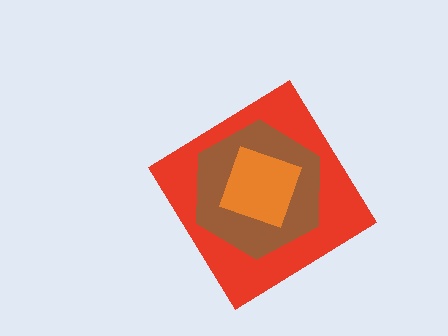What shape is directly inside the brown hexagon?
The orange square.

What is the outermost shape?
The red diamond.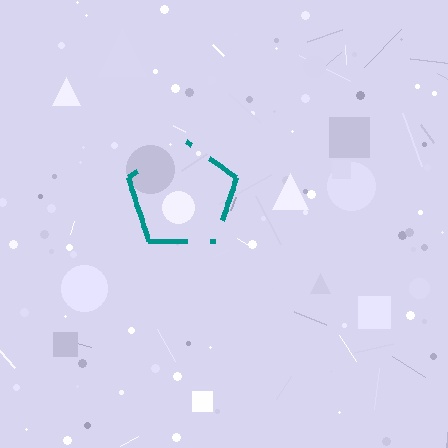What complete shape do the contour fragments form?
The contour fragments form a pentagon.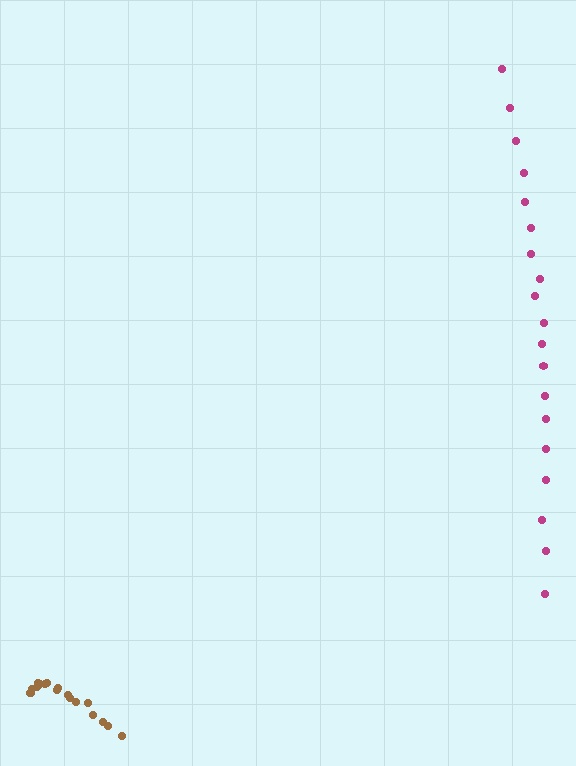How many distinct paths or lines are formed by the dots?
There are 2 distinct paths.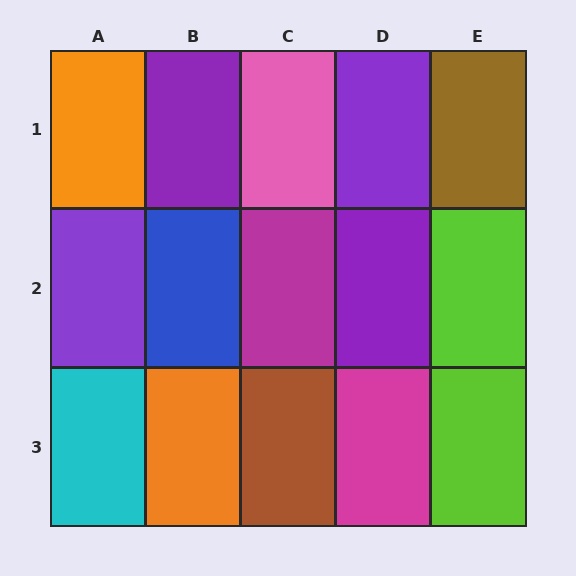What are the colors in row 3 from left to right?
Cyan, orange, brown, magenta, lime.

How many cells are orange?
2 cells are orange.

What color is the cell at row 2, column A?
Purple.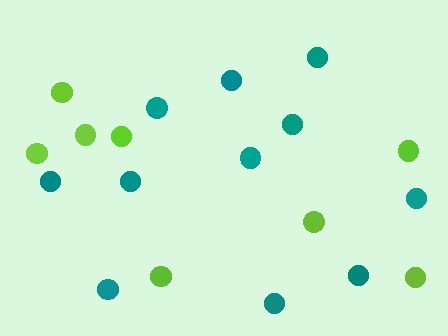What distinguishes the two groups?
There are 2 groups: one group of teal circles (11) and one group of lime circles (8).